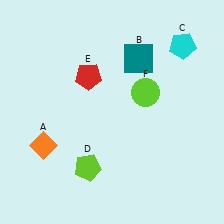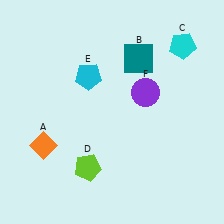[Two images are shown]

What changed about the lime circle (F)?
In Image 1, F is lime. In Image 2, it changed to purple.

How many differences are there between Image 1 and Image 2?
There are 2 differences between the two images.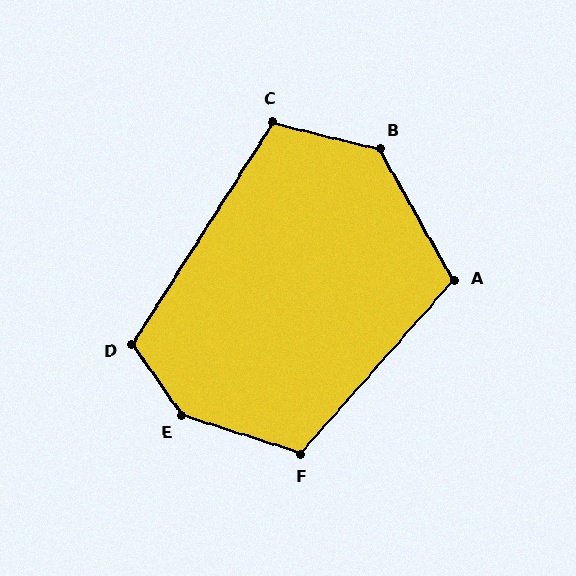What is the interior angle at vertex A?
Approximately 109 degrees (obtuse).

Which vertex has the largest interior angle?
E, at approximately 143 degrees.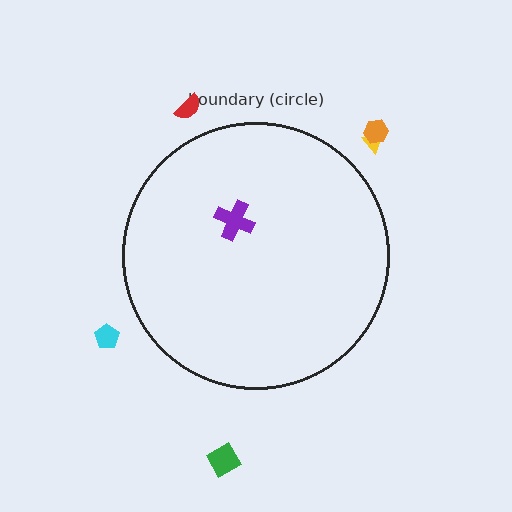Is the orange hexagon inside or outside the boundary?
Outside.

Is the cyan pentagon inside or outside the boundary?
Outside.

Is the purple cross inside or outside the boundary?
Inside.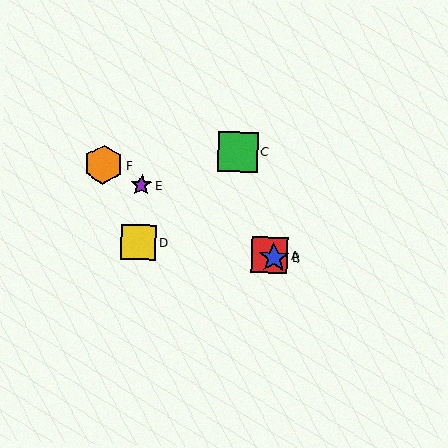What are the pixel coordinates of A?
Object A is at (270, 255).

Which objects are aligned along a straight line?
Objects A, B, E, F are aligned along a straight line.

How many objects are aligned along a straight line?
4 objects (A, B, E, F) are aligned along a straight line.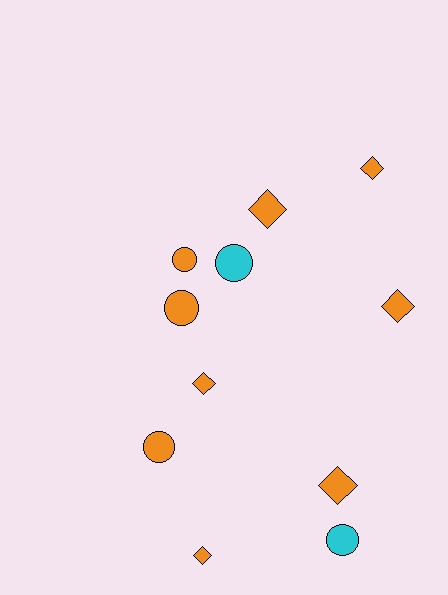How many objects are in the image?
There are 11 objects.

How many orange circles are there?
There are 3 orange circles.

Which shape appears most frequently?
Diamond, with 6 objects.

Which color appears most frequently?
Orange, with 9 objects.